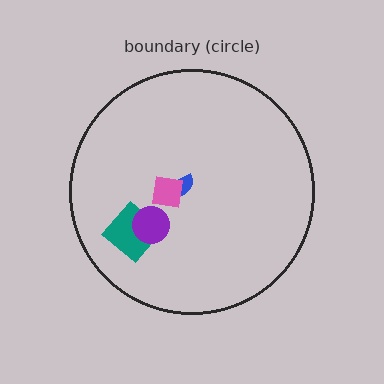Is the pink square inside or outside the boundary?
Inside.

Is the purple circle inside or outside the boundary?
Inside.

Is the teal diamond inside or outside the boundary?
Inside.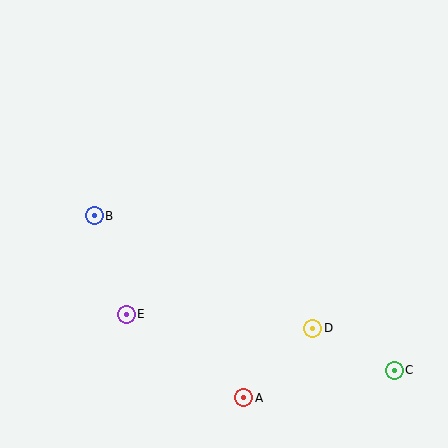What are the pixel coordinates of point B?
Point B is at (94, 216).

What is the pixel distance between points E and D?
The distance between E and D is 187 pixels.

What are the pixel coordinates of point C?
Point C is at (394, 370).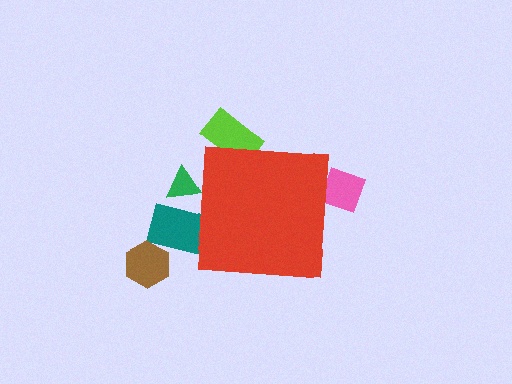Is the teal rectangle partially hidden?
Yes, the teal rectangle is partially hidden behind the red square.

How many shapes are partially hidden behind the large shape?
4 shapes are partially hidden.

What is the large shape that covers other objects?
A red square.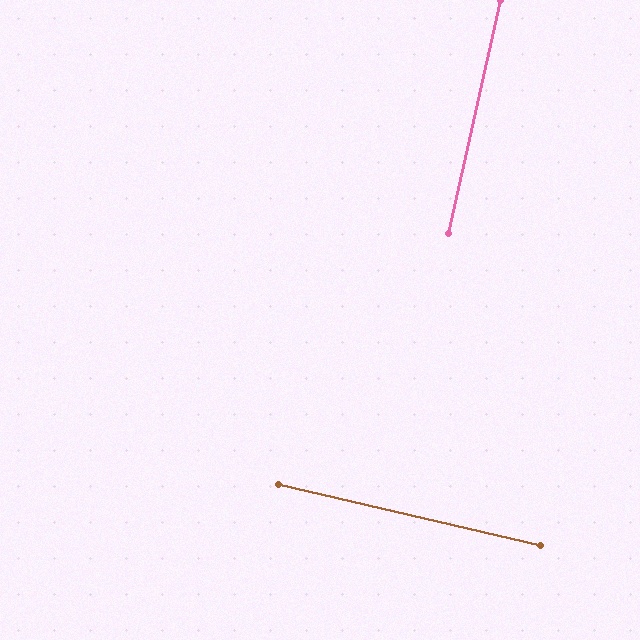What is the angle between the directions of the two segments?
Approximately 89 degrees.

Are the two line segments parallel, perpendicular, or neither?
Perpendicular — they meet at approximately 89°.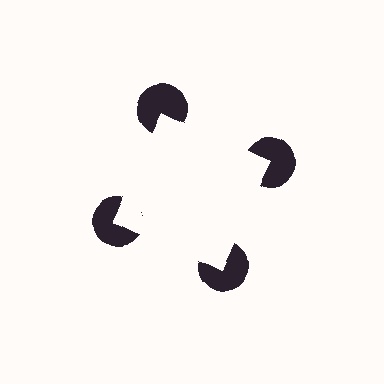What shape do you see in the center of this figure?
An illusory square — its edges are inferred from the aligned wedge cuts in the pac-man discs, not physically drawn.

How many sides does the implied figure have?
4 sides.